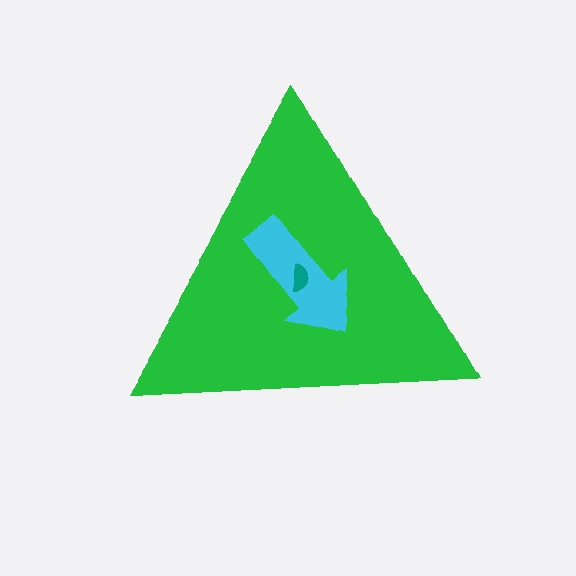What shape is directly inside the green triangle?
The cyan arrow.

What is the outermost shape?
The green triangle.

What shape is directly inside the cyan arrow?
The teal semicircle.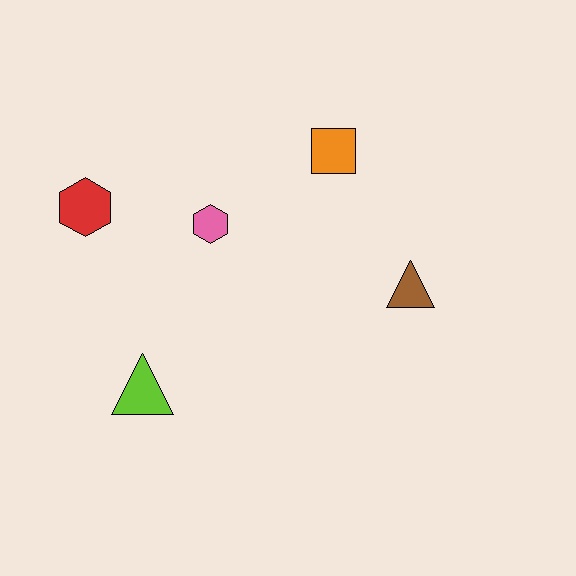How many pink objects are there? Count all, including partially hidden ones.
There is 1 pink object.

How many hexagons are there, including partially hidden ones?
There are 2 hexagons.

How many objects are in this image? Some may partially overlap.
There are 5 objects.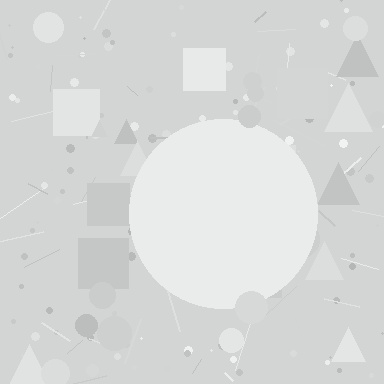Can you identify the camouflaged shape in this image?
The camouflaged shape is a circle.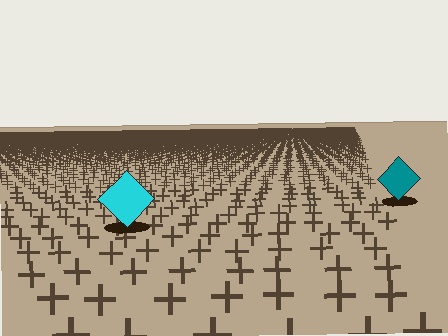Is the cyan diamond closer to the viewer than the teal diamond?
Yes. The cyan diamond is closer — you can tell from the texture gradient: the ground texture is coarser near it.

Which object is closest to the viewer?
The cyan diamond is closest. The texture marks near it are larger and more spread out.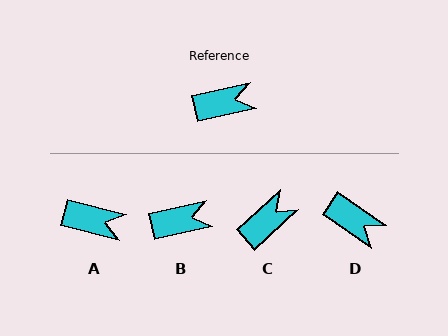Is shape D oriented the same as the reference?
No, it is off by about 47 degrees.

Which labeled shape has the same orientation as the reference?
B.